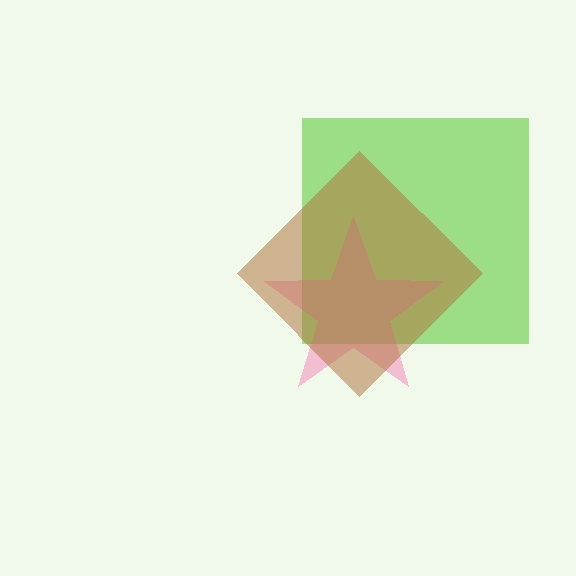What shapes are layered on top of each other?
The layered shapes are: a lime square, a pink star, a brown diamond.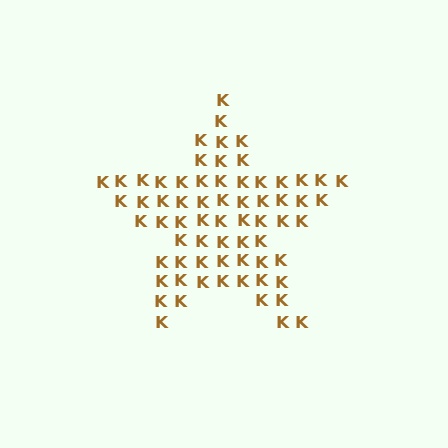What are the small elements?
The small elements are letter K's.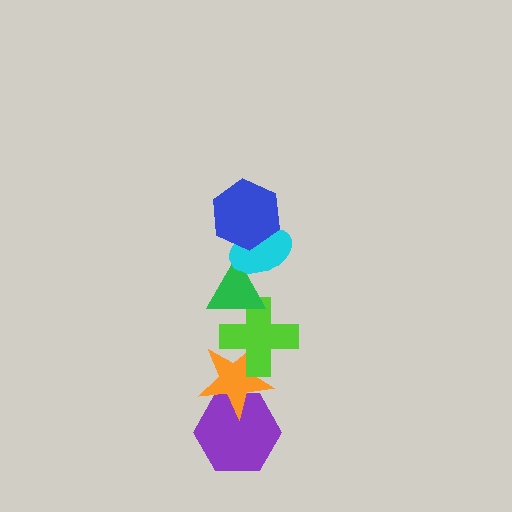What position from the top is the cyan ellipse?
The cyan ellipse is 2nd from the top.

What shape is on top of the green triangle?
The cyan ellipse is on top of the green triangle.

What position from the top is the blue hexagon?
The blue hexagon is 1st from the top.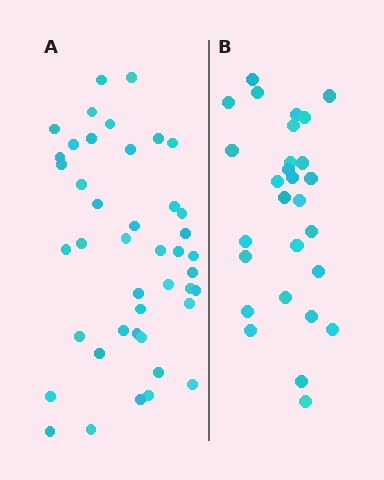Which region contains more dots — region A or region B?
Region A (the left region) has more dots.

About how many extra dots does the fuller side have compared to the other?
Region A has approximately 15 more dots than region B.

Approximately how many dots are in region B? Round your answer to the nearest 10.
About 30 dots. (The exact count is 28, which rounds to 30.)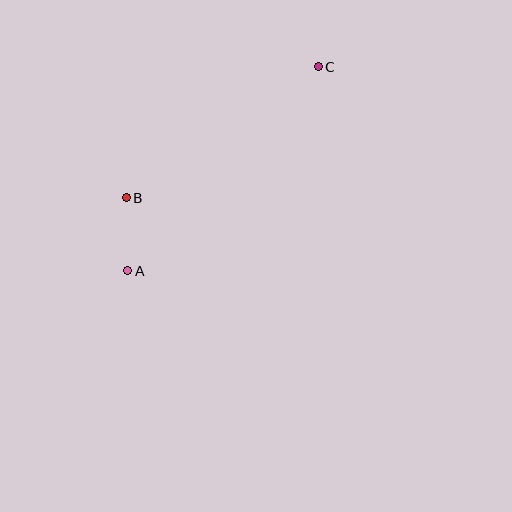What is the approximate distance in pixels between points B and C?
The distance between B and C is approximately 232 pixels.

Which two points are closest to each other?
Points A and B are closest to each other.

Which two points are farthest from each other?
Points A and C are farthest from each other.